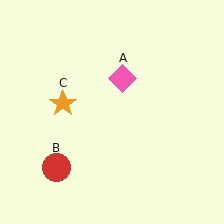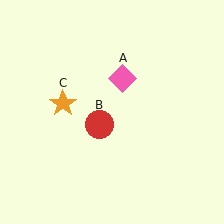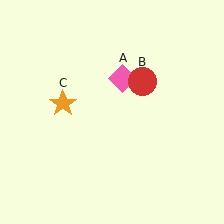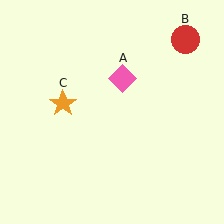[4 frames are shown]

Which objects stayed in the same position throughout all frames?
Pink diamond (object A) and orange star (object C) remained stationary.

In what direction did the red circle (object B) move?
The red circle (object B) moved up and to the right.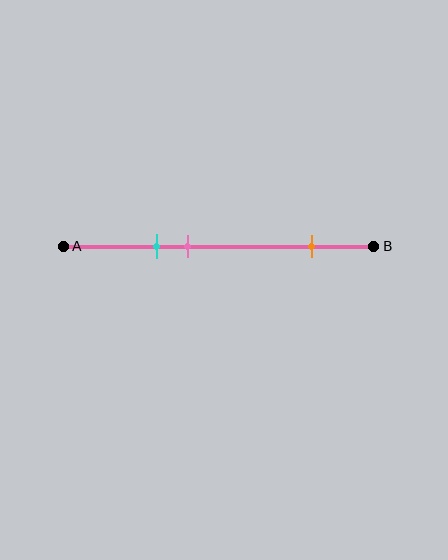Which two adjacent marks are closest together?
The cyan and pink marks are the closest adjacent pair.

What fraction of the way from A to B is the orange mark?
The orange mark is approximately 80% (0.8) of the way from A to B.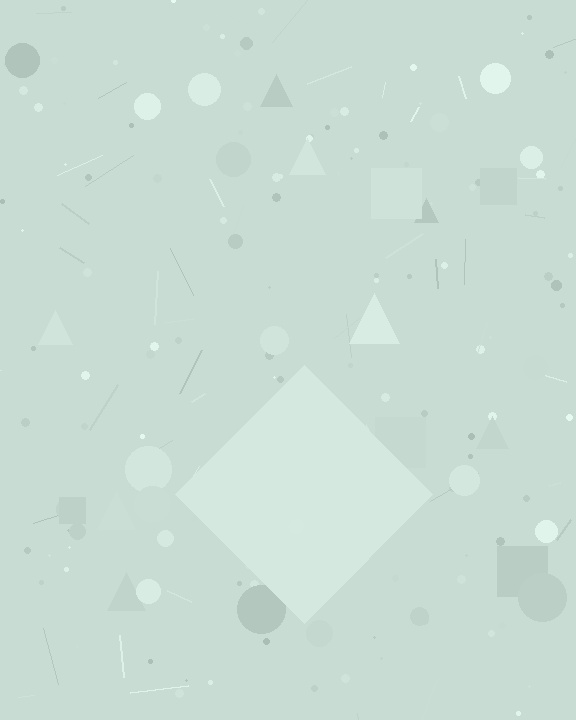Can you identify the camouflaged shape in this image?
The camouflaged shape is a diamond.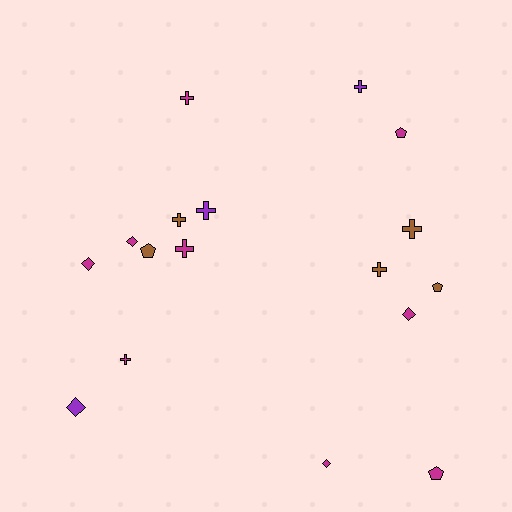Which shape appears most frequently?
Cross, with 8 objects.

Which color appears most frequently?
Magenta, with 9 objects.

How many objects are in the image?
There are 17 objects.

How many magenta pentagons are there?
There are 2 magenta pentagons.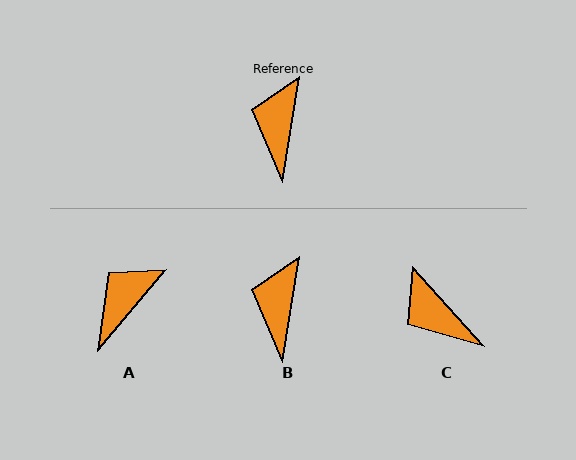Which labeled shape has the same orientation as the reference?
B.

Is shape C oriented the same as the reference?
No, it is off by about 51 degrees.